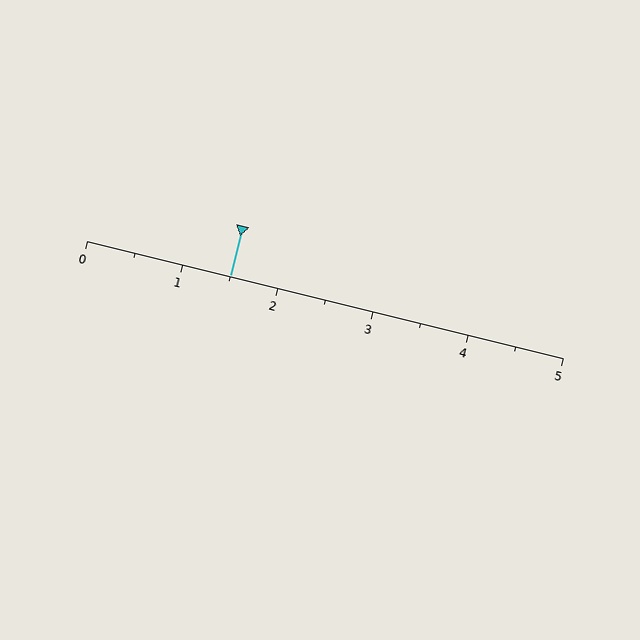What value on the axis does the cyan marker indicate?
The marker indicates approximately 1.5.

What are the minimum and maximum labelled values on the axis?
The axis runs from 0 to 5.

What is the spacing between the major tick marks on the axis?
The major ticks are spaced 1 apart.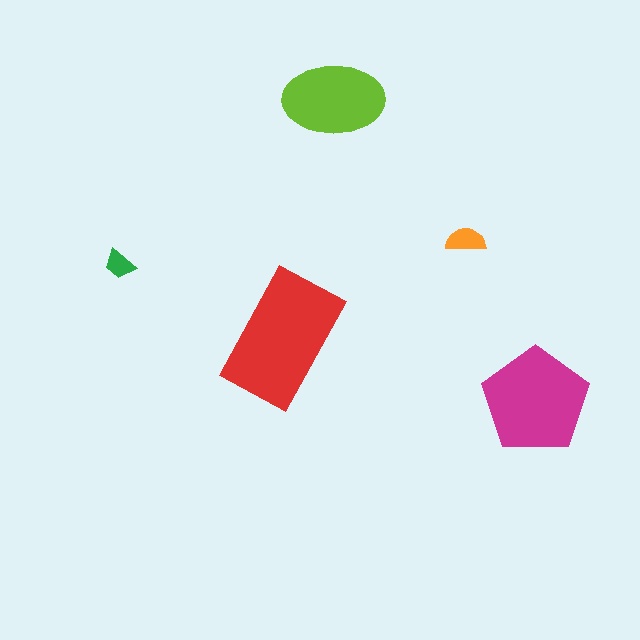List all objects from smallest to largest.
The green trapezoid, the orange semicircle, the lime ellipse, the magenta pentagon, the red rectangle.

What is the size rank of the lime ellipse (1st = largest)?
3rd.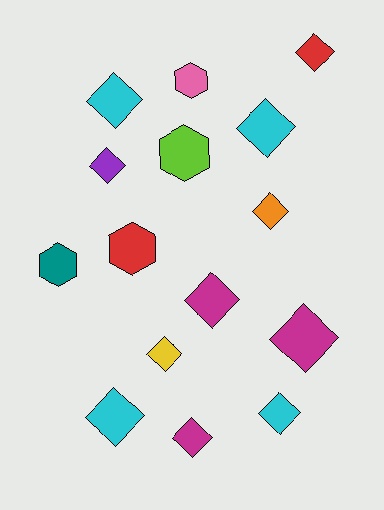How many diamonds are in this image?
There are 11 diamonds.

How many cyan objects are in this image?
There are 4 cyan objects.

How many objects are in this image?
There are 15 objects.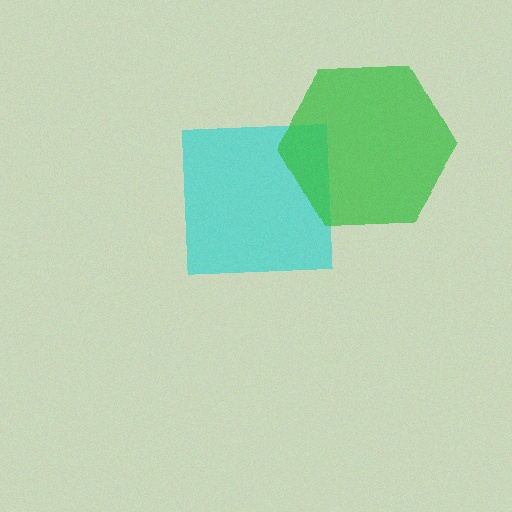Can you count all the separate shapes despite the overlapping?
Yes, there are 2 separate shapes.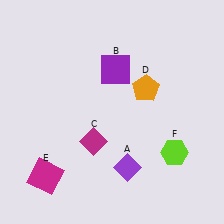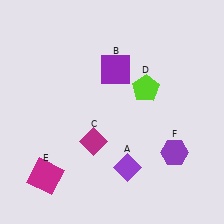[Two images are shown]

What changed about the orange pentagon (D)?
In Image 1, D is orange. In Image 2, it changed to lime.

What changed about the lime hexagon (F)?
In Image 1, F is lime. In Image 2, it changed to purple.